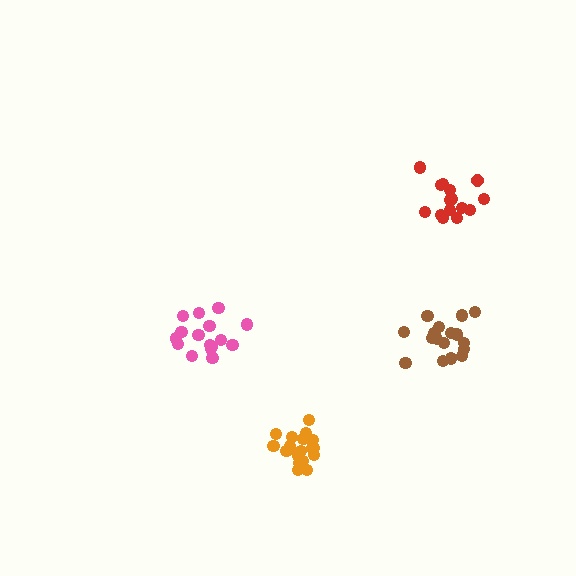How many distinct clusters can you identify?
There are 4 distinct clusters.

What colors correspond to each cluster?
The clusters are colored: pink, brown, orange, red.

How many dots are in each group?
Group 1: 16 dots, Group 2: 17 dots, Group 3: 19 dots, Group 4: 15 dots (67 total).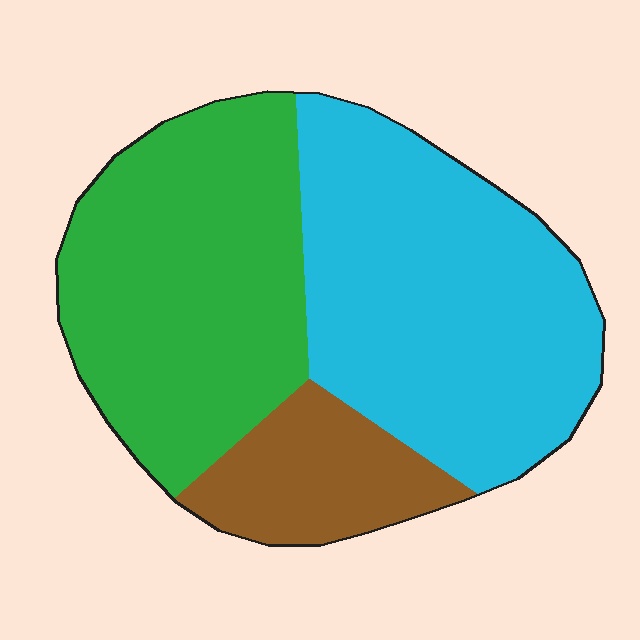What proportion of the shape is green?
Green takes up about two fifths (2/5) of the shape.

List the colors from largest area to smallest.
From largest to smallest: cyan, green, brown.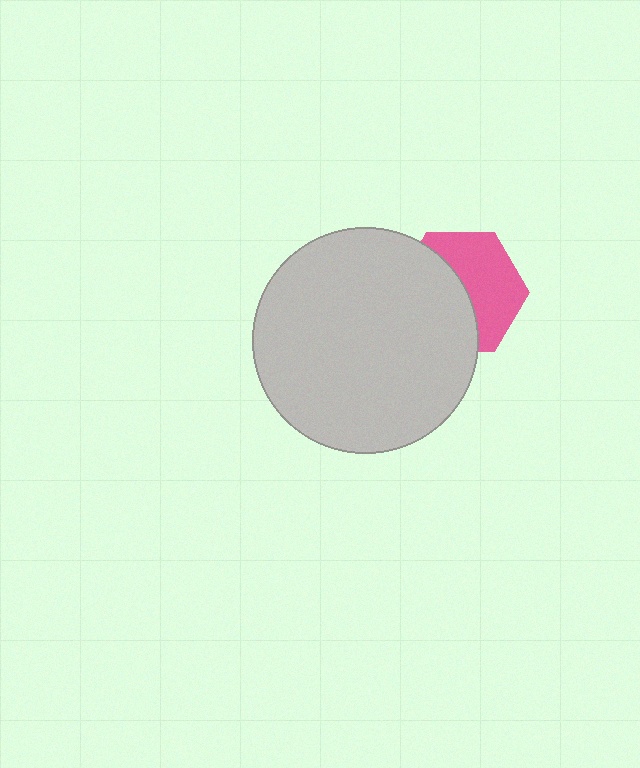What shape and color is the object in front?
The object in front is a light gray circle.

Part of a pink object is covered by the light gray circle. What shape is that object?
It is a hexagon.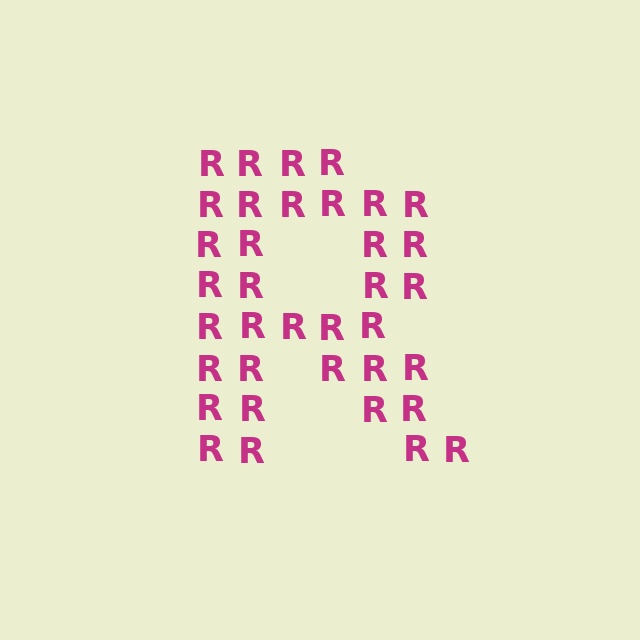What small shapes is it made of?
It is made of small letter R's.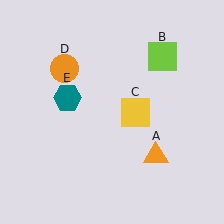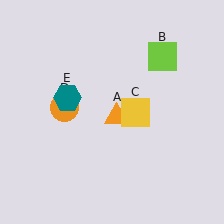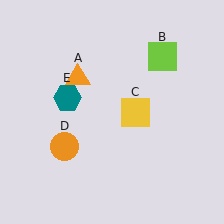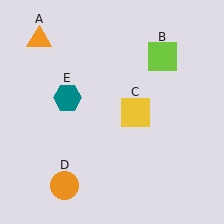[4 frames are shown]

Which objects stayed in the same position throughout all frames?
Lime square (object B) and yellow square (object C) and teal hexagon (object E) remained stationary.